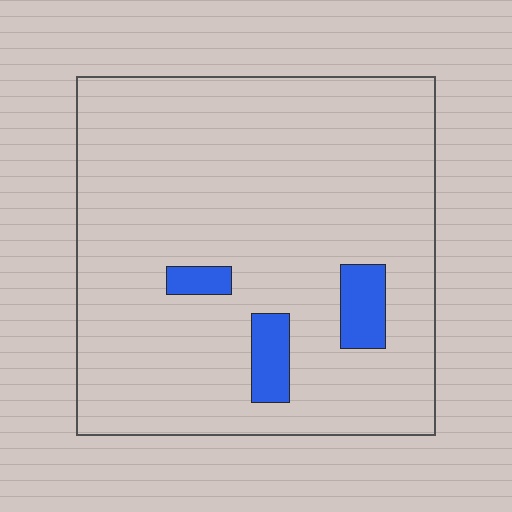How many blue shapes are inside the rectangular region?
3.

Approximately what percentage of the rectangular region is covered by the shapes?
Approximately 5%.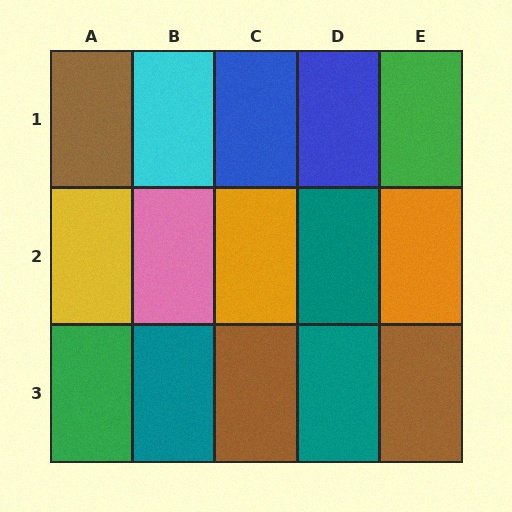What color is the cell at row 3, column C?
Brown.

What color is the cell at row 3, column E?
Brown.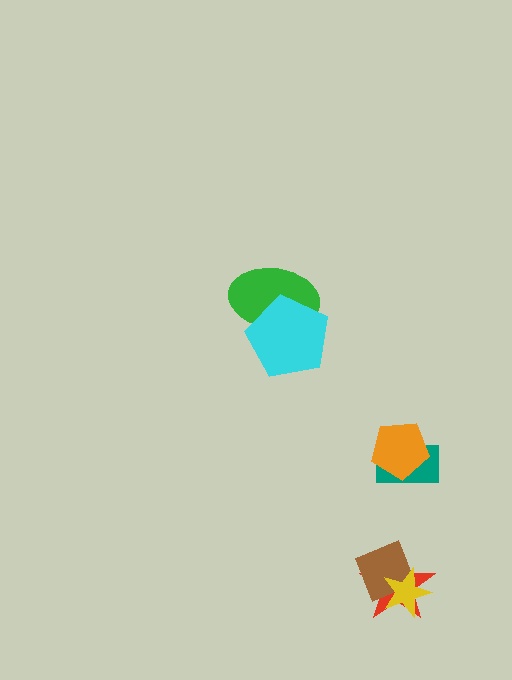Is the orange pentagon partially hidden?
No, no other shape covers it.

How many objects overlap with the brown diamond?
2 objects overlap with the brown diamond.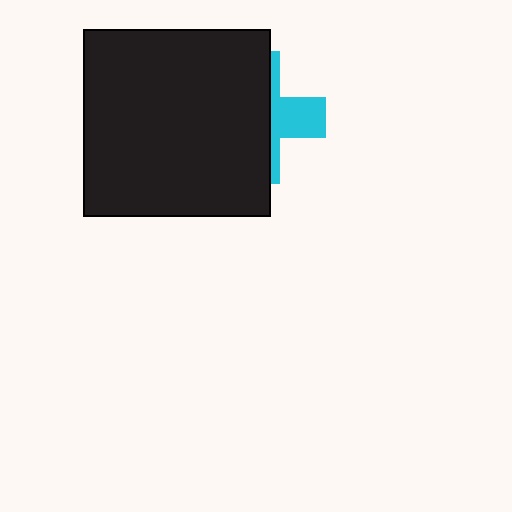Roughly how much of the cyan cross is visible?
A small part of it is visible (roughly 32%).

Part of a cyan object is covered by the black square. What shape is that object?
It is a cross.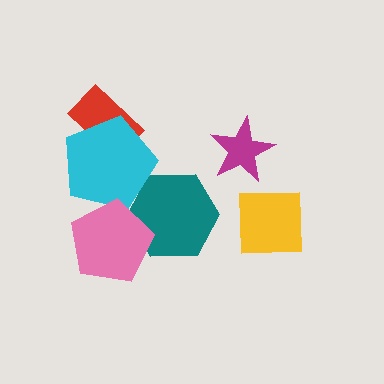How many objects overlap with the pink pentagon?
2 objects overlap with the pink pentagon.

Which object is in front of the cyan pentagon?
The pink pentagon is in front of the cyan pentagon.